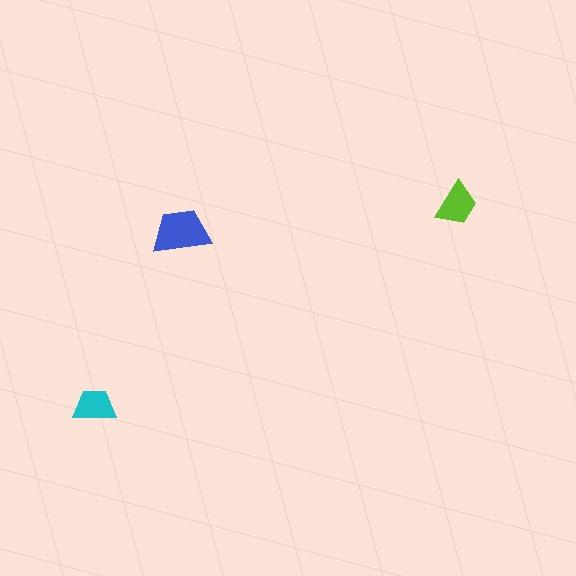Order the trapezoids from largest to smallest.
the blue one, the lime one, the cyan one.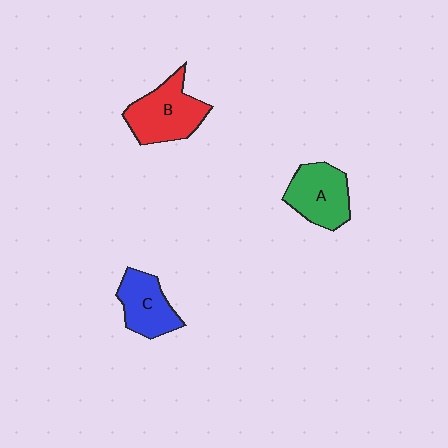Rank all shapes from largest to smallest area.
From largest to smallest: B (red), A (green), C (blue).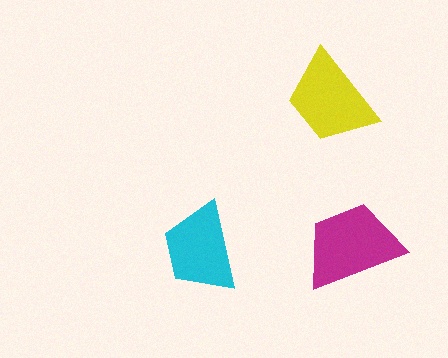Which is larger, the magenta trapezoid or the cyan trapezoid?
The magenta one.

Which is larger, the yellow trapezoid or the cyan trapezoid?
The yellow one.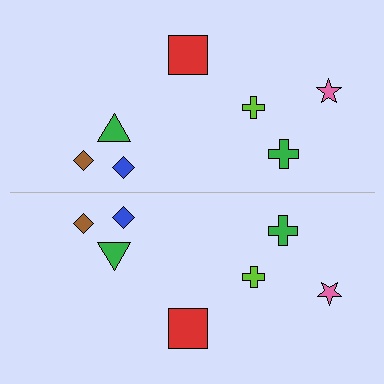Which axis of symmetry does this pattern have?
The pattern has a horizontal axis of symmetry running through the center of the image.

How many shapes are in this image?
There are 14 shapes in this image.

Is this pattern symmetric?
Yes, this pattern has bilateral (reflection) symmetry.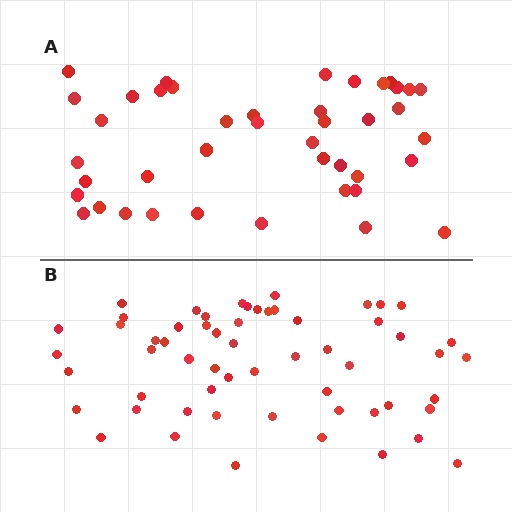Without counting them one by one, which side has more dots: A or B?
Region B (the bottom region) has more dots.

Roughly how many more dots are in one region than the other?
Region B has approximately 15 more dots than region A.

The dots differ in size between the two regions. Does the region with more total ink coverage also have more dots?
No. Region A has more total ink coverage because its dots are larger, but region B actually contains more individual dots. Total area can be misleading — the number of items is what matters here.